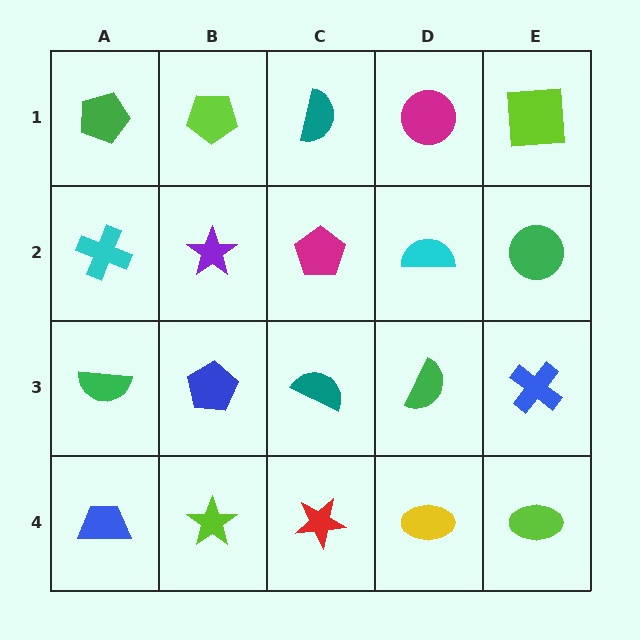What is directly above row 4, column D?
A green semicircle.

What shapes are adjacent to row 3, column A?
A cyan cross (row 2, column A), a blue trapezoid (row 4, column A), a blue pentagon (row 3, column B).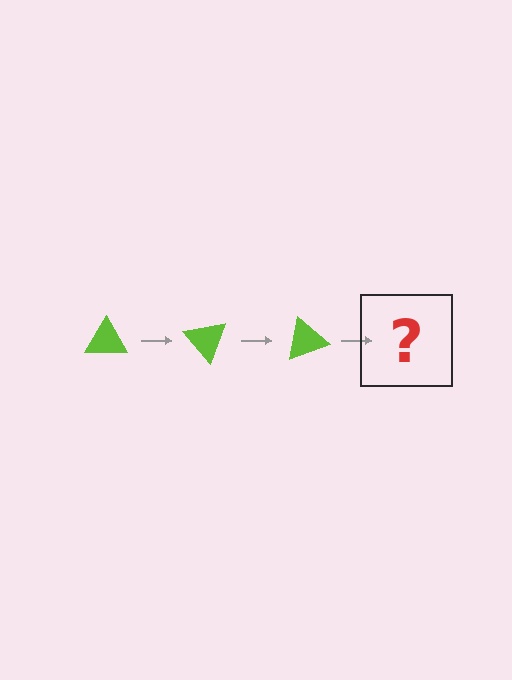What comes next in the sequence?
The next element should be a lime triangle rotated 150 degrees.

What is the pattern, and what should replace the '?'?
The pattern is that the triangle rotates 50 degrees each step. The '?' should be a lime triangle rotated 150 degrees.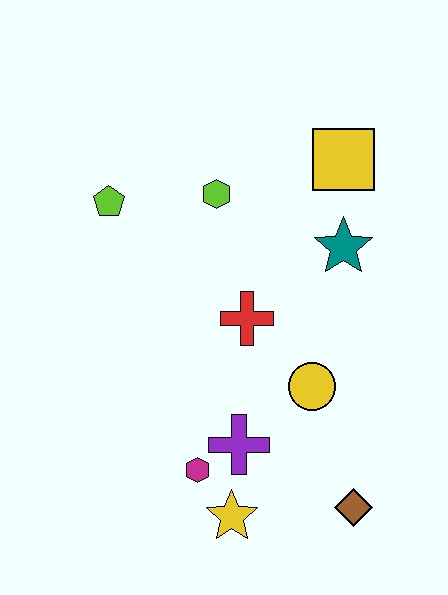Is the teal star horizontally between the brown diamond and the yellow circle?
Yes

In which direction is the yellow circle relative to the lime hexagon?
The yellow circle is below the lime hexagon.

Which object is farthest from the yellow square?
The yellow star is farthest from the yellow square.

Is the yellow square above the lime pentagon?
Yes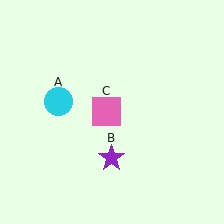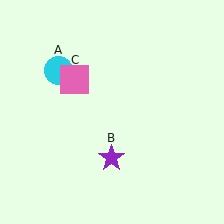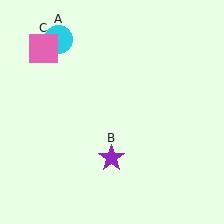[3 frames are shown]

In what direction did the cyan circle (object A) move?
The cyan circle (object A) moved up.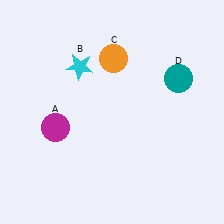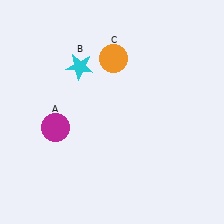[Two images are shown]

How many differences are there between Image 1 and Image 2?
There is 1 difference between the two images.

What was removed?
The teal circle (D) was removed in Image 2.